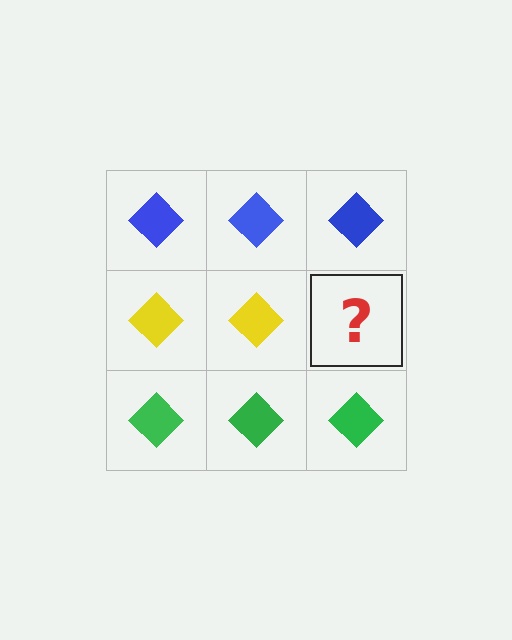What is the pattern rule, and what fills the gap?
The rule is that each row has a consistent color. The gap should be filled with a yellow diamond.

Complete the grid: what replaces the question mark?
The question mark should be replaced with a yellow diamond.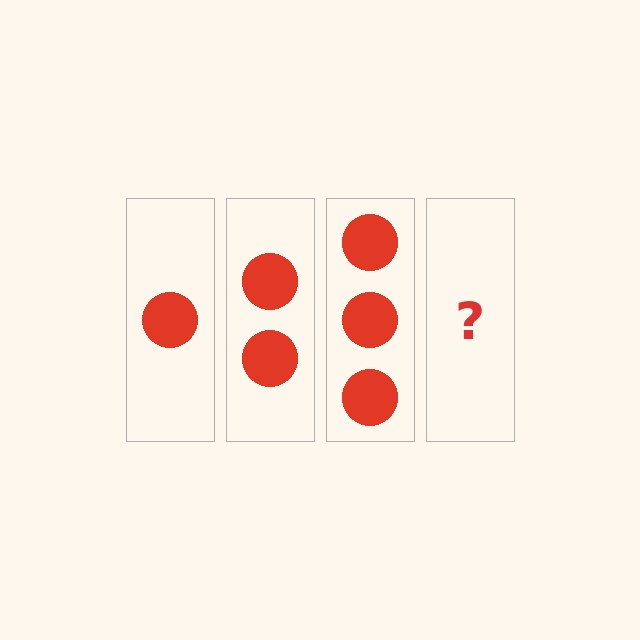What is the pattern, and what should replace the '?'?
The pattern is that each step adds one more circle. The '?' should be 4 circles.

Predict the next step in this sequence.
The next step is 4 circles.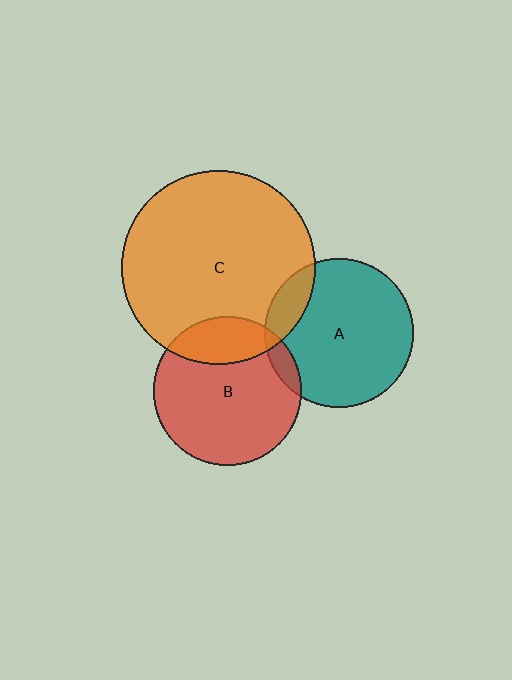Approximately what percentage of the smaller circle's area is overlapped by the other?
Approximately 5%.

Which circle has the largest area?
Circle C (orange).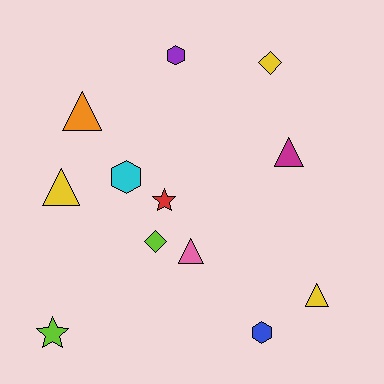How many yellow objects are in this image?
There are 3 yellow objects.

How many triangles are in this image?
There are 5 triangles.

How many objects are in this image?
There are 12 objects.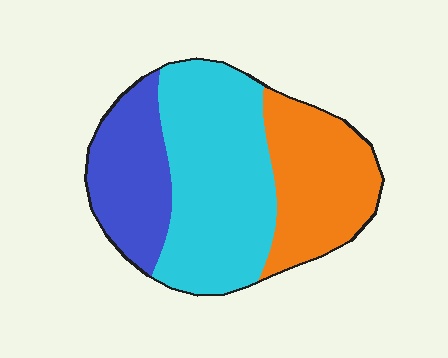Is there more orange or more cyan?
Cyan.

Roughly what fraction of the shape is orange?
Orange covers around 30% of the shape.